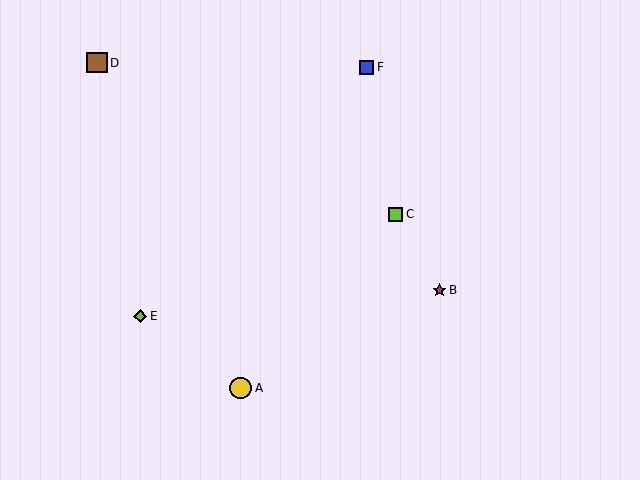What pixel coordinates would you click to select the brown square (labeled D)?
Click at (97, 63) to select the brown square D.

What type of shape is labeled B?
Shape B is a magenta star.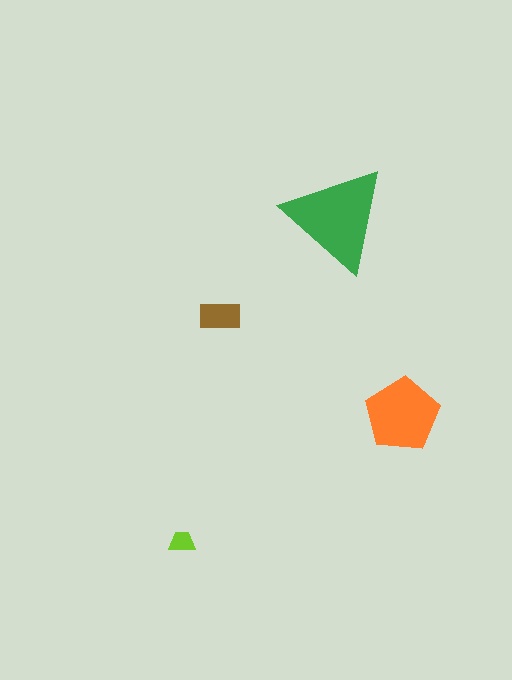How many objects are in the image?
There are 4 objects in the image.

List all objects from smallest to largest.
The lime trapezoid, the brown rectangle, the orange pentagon, the green triangle.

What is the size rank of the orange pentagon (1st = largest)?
2nd.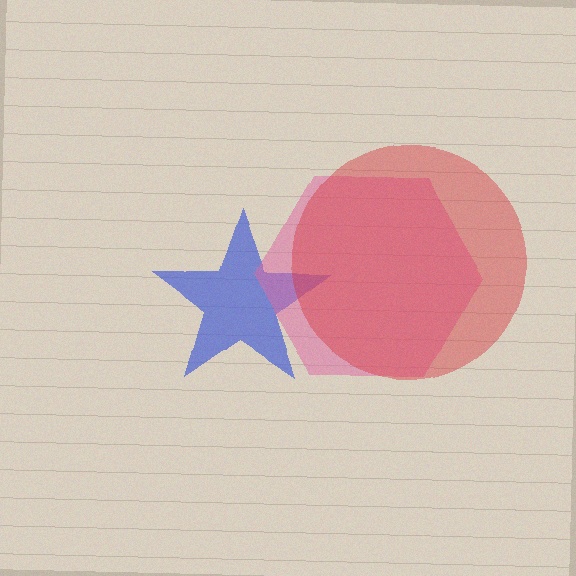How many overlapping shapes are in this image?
There are 3 overlapping shapes in the image.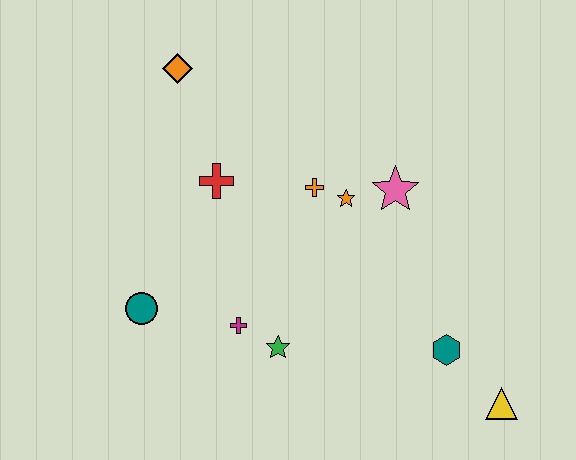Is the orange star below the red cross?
Yes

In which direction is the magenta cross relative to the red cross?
The magenta cross is below the red cross.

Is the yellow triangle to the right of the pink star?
Yes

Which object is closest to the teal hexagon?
The yellow triangle is closest to the teal hexagon.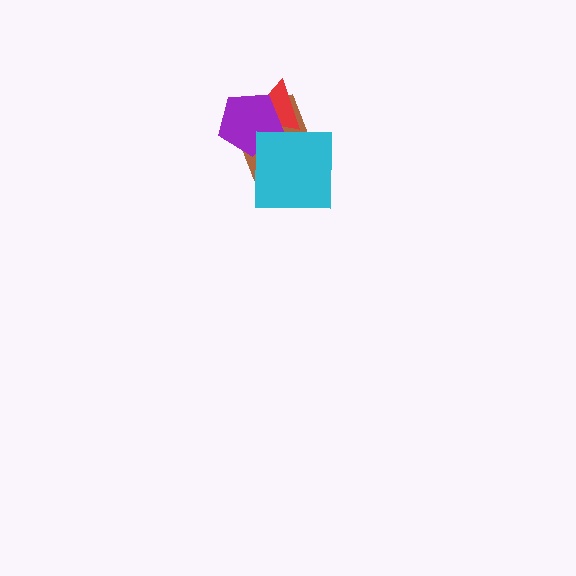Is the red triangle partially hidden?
Yes, it is partially covered by another shape.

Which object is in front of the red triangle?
The purple pentagon is in front of the red triangle.